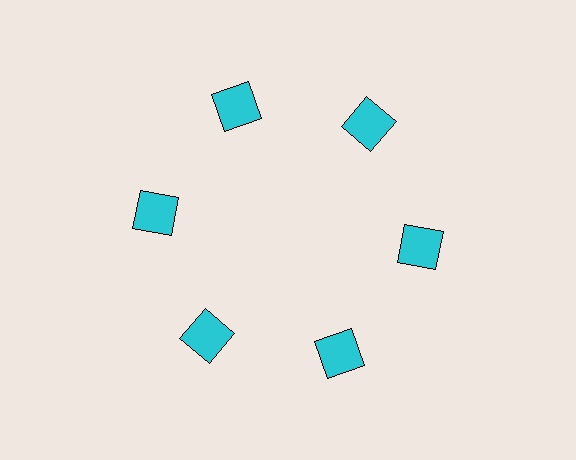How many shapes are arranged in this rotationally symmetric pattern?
There are 6 shapes, arranged in 6 groups of 1.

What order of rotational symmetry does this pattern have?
This pattern has 6-fold rotational symmetry.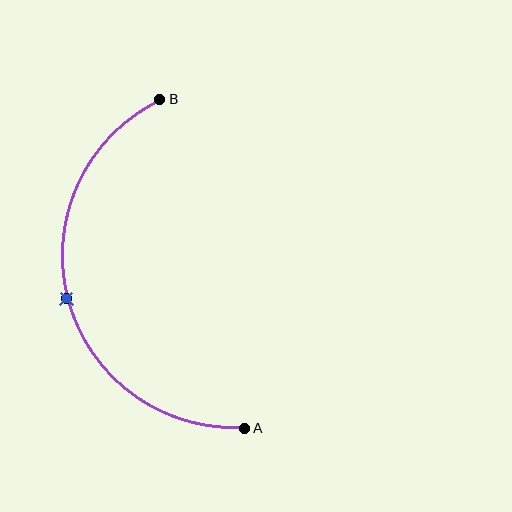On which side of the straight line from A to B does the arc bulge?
The arc bulges to the left of the straight line connecting A and B.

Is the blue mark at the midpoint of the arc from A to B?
Yes. The blue mark lies on the arc at equal arc-length from both A and B — it is the arc midpoint.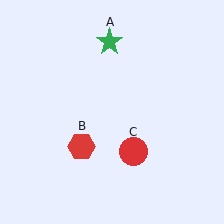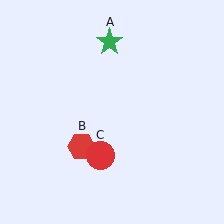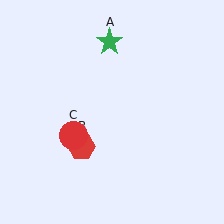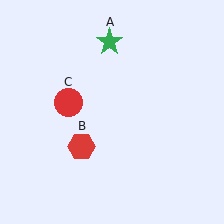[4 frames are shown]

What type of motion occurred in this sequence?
The red circle (object C) rotated clockwise around the center of the scene.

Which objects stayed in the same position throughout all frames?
Green star (object A) and red hexagon (object B) remained stationary.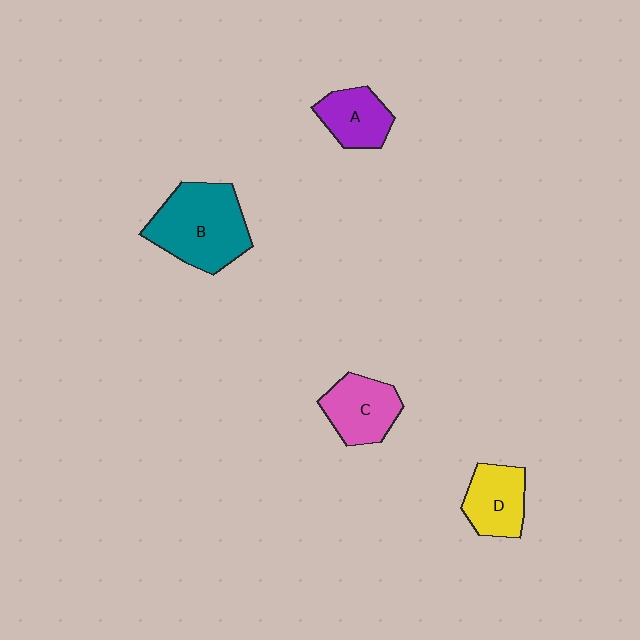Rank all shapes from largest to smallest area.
From largest to smallest: B (teal), C (pink), D (yellow), A (purple).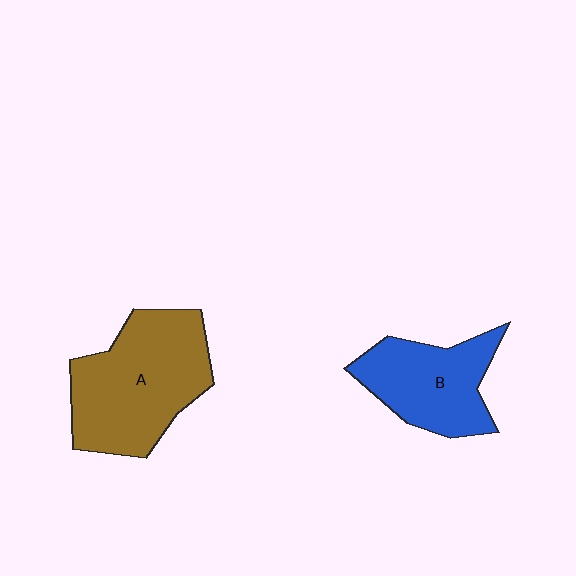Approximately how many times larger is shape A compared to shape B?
Approximately 1.4 times.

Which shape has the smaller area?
Shape B (blue).